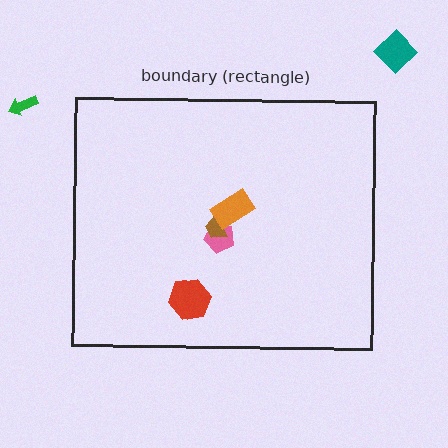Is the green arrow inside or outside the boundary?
Outside.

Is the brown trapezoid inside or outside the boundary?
Inside.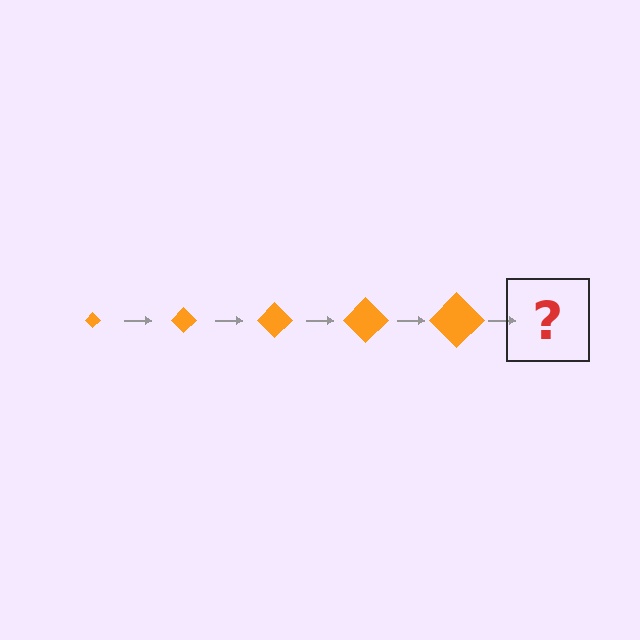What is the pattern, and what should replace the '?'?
The pattern is that the diamond gets progressively larger each step. The '?' should be an orange diamond, larger than the previous one.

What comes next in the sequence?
The next element should be an orange diamond, larger than the previous one.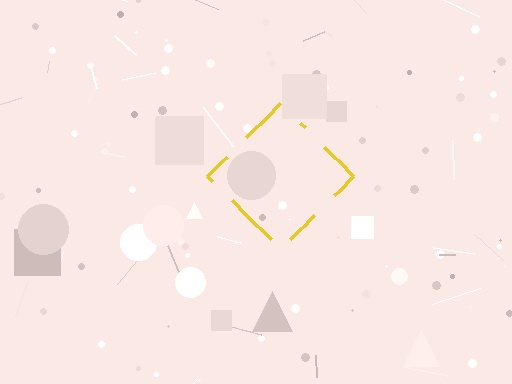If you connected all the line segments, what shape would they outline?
They would outline a diamond.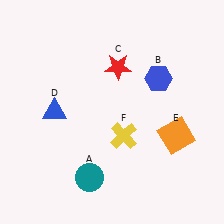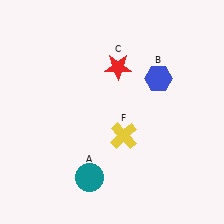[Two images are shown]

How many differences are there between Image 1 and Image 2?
There are 2 differences between the two images.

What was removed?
The blue triangle (D), the orange square (E) were removed in Image 2.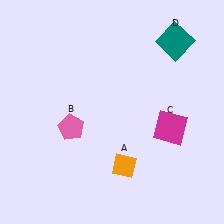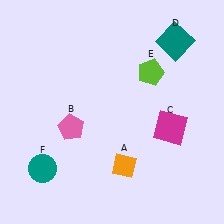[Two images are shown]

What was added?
A lime pentagon (E), a teal circle (F) were added in Image 2.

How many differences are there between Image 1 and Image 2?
There are 2 differences between the two images.